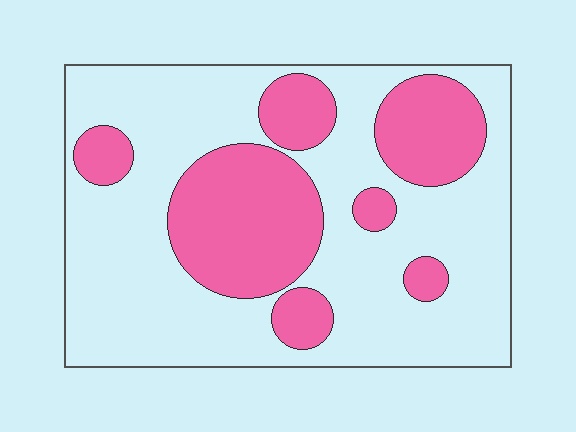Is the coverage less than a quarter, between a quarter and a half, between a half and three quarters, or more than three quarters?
Between a quarter and a half.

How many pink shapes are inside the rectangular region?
7.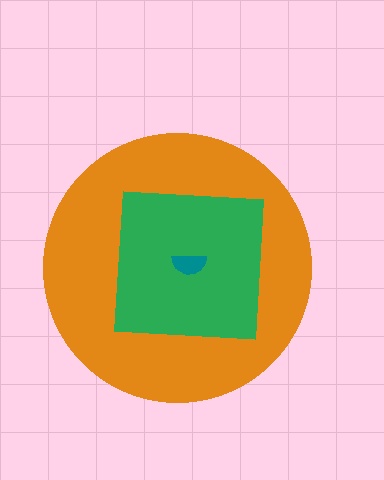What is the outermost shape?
The orange circle.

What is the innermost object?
The teal semicircle.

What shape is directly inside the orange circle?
The green square.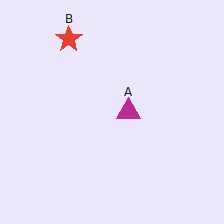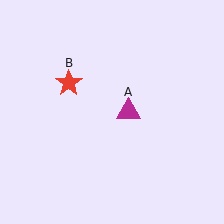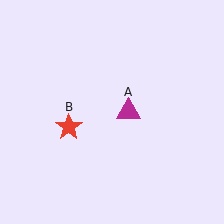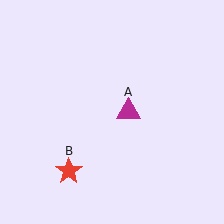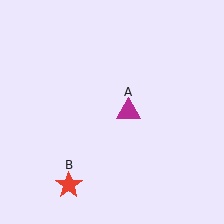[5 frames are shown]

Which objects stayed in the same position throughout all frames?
Magenta triangle (object A) remained stationary.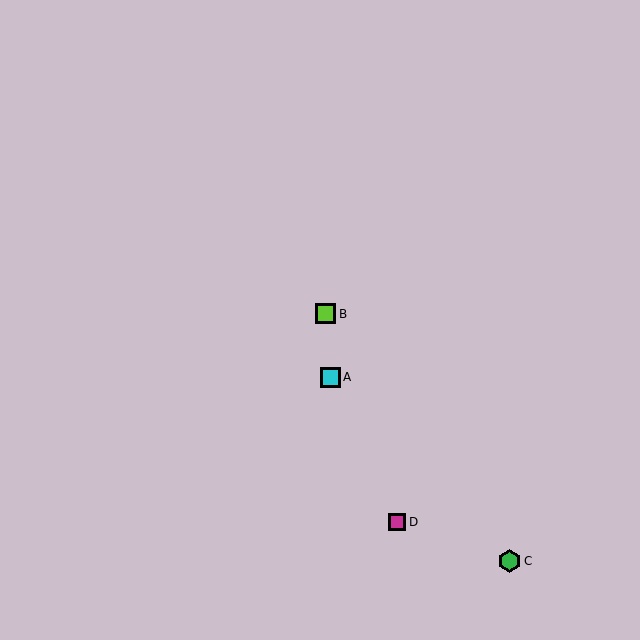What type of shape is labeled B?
Shape B is a lime square.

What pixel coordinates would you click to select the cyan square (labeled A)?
Click at (330, 377) to select the cyan square A.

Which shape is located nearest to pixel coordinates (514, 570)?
The green hexagon (labeled C) at (510, 561) is nearest to that location.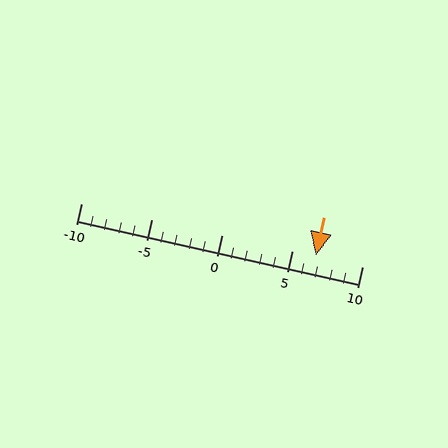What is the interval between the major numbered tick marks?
The major tick marks are spaced 5 units apart.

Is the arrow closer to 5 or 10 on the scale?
The arrow is closer to 5.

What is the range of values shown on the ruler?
The ruler shows values from -10 to 10.